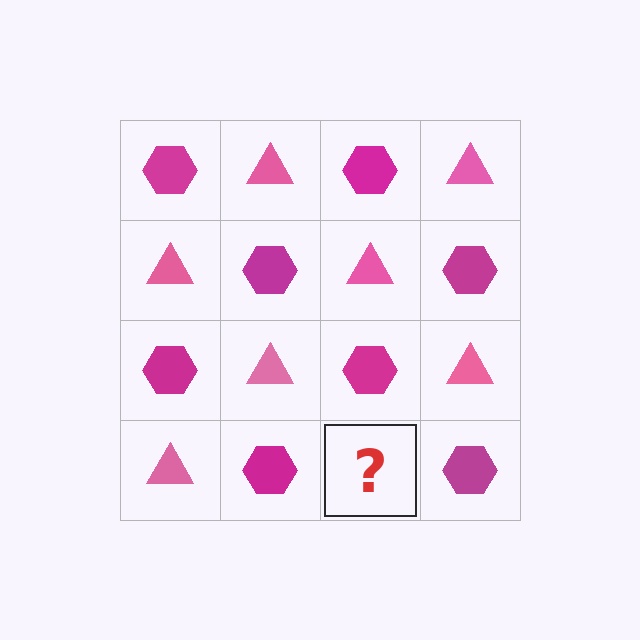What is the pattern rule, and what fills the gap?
The rule is that it alternates magenta hexagon and pink triangle in a checkerboard pattern. The gap should be filled with a pink triangle.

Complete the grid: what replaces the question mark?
The question mark should be replaced with a pink triangle.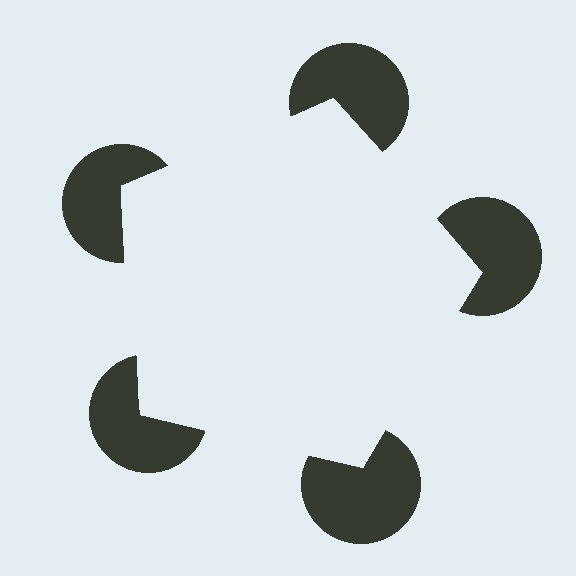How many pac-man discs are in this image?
There are 5 — one at each vertex of the illusory pentagon.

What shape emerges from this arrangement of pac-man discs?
An illusory pentagon — its edges are inferred from the aligned wedge cuts in the pac-man discs, not physically drawn.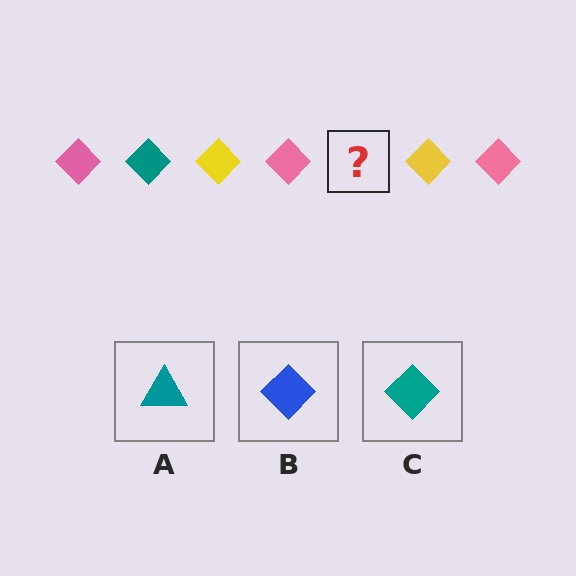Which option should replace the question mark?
Option C.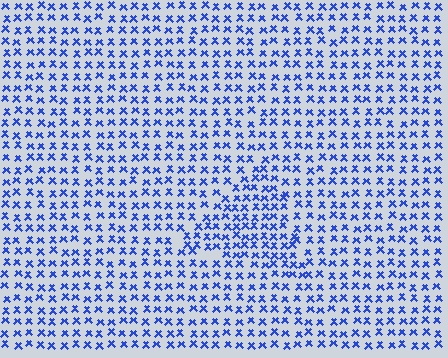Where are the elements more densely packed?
The elements are more densely packed inside the triangle boundary.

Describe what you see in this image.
The image contains small blue elements arranged at two different densities. A triangle-shaped region is visible where the elements are more densely packed than the surrounding area.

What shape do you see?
I see a triangle.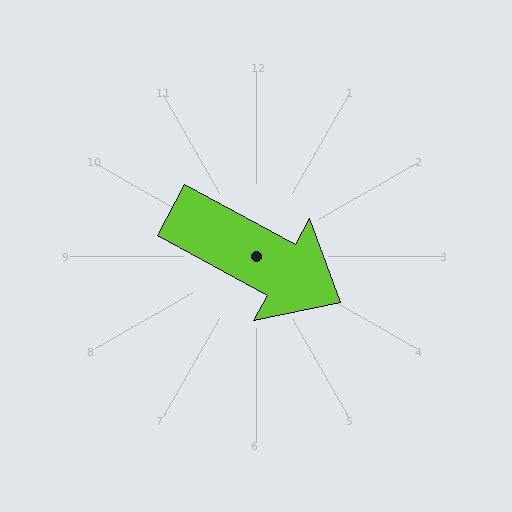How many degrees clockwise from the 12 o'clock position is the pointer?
Approximately 119 degrees.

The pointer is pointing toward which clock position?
Roughly 4 o'clock.